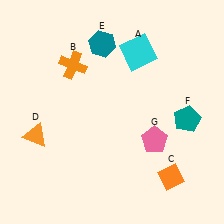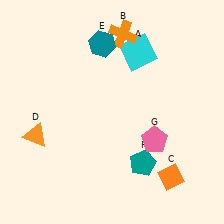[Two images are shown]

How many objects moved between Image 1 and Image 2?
2 objects moved between the two images.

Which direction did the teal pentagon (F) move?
The teal pentagon (F) moved left.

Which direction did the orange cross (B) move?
The orange cross (B) moved right.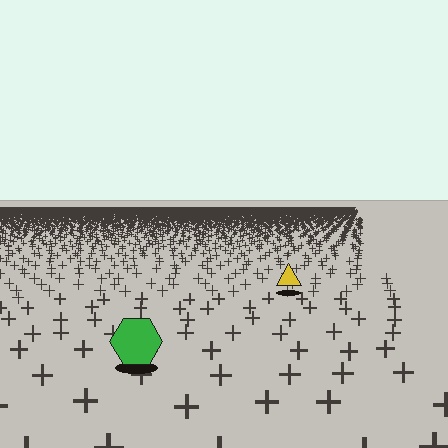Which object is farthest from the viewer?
The yellow triangle is farthest from the viewer. It appears smaller and the ground texture around it is denser.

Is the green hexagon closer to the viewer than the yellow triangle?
Yes. The green hexagon is closer — you can tell from the texture gradient: the ground texture is coarser near it.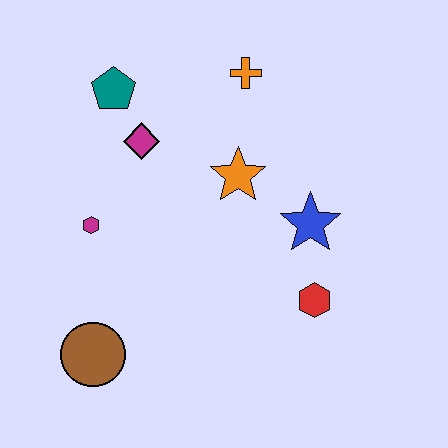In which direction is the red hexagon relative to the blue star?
The red hexagon is below the blue star.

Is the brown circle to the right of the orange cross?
No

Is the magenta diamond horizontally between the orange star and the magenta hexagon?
Yes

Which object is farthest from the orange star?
The brown circle is farthest from the orange star.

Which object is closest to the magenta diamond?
The teal pentagon is closest to the magenta diamond.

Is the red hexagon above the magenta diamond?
No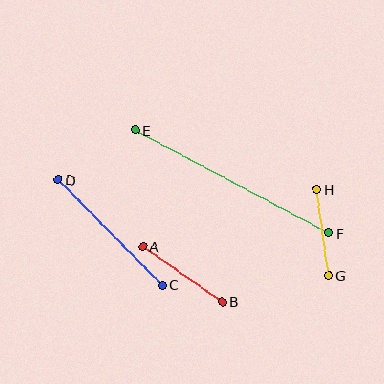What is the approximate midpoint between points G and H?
The midpoint is at approximately (323, 232) pixels.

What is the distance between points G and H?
The distance is approximately 87 pixels.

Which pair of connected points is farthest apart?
Points E and F are farthest apart.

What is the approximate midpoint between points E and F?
The midpoint is at approximately (232, 182) pixels.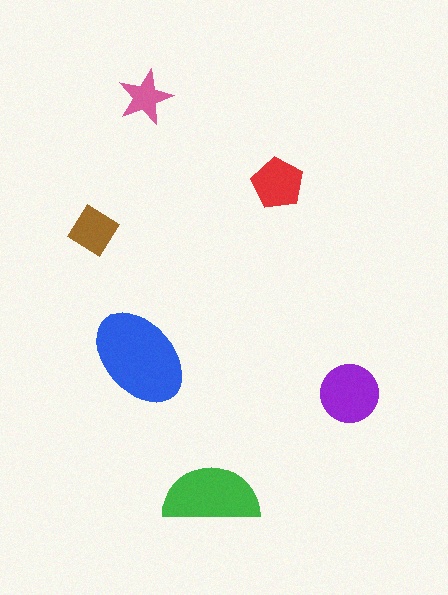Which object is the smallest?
The pink star.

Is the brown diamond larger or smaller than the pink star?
Larger.